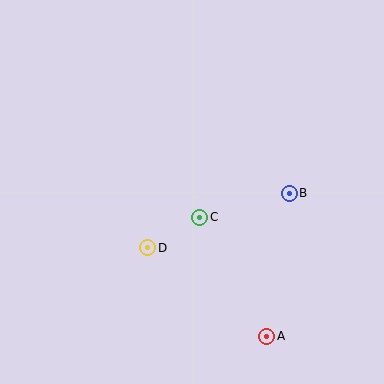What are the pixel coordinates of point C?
Point C is at (200, 217).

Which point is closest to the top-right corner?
Point B is closest to the top-right corner.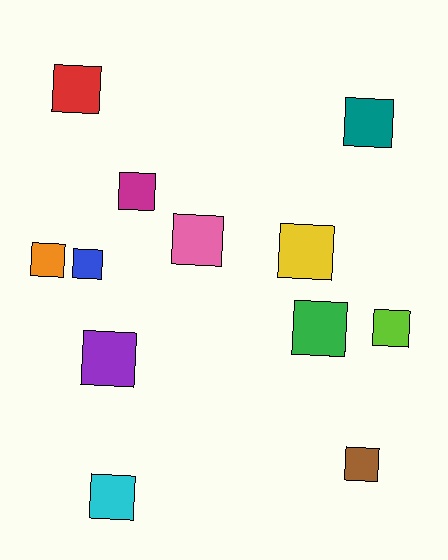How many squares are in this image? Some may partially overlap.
There are 12 squares.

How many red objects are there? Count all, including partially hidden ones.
There is 1 red object.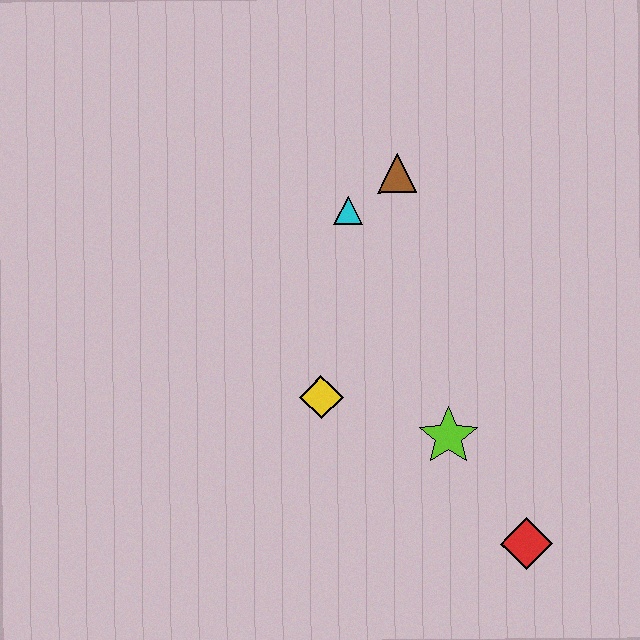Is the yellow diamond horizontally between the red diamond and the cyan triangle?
No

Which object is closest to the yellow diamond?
The lime star is closest to the yellow diamond.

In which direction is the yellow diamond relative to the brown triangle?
The yellow diamond is below the brown triangle.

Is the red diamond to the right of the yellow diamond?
Yes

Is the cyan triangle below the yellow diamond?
No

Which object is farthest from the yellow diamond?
The red diamond is farthest from the yellow diamond.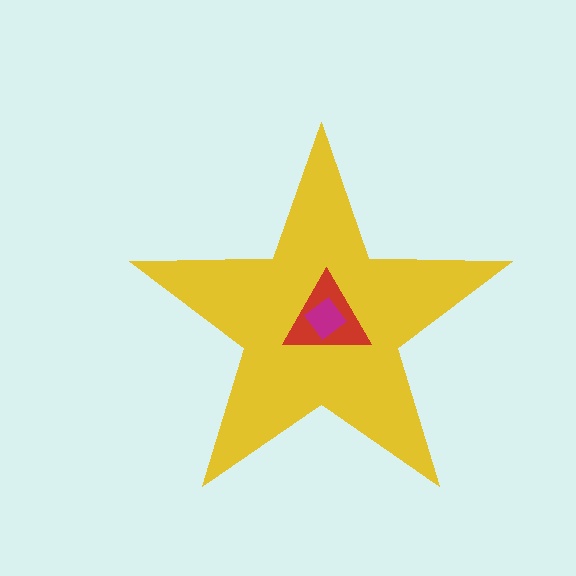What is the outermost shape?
The yellow star.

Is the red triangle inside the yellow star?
Yes.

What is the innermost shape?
The magenta diamond.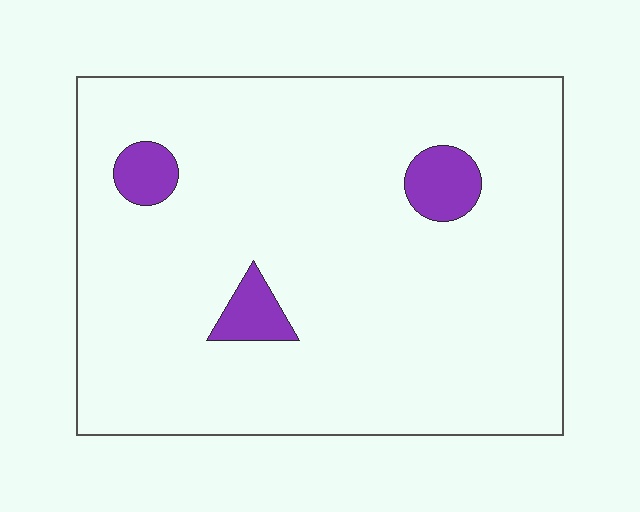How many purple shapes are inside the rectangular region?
3.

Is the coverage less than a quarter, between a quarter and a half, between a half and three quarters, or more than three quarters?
Less than a quarter.